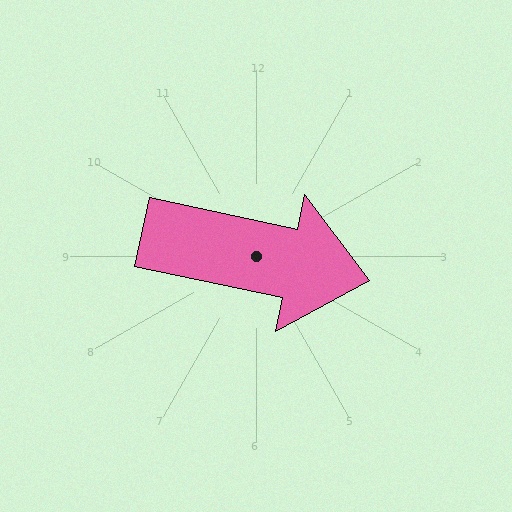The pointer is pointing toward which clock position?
Roughly 3 o'clock.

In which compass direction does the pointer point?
East.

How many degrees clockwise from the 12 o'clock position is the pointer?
Approximately 102 degrees.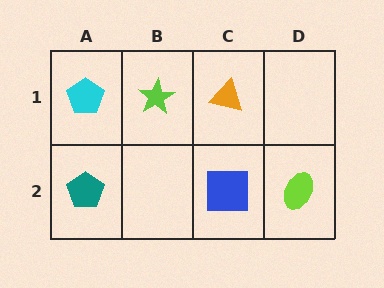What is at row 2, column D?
A lime ellipse.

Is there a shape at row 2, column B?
No, that cell is empty.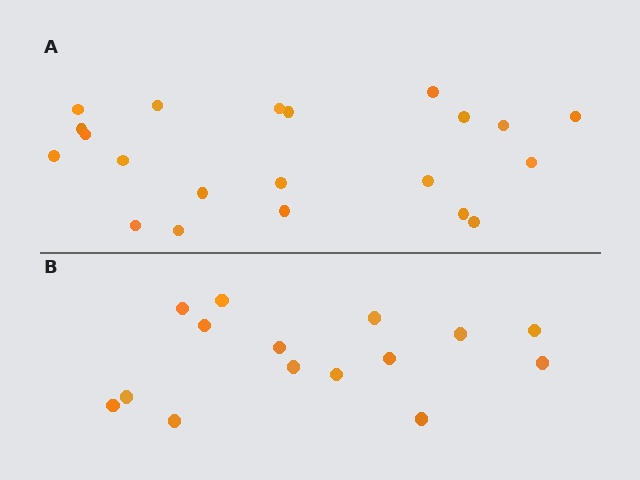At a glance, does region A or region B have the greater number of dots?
Region A (the top region) has more dots.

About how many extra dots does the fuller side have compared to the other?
Region A has about 6 more dots than region B.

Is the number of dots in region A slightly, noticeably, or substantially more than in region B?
Region A has noticeably more, but not dramatically so. The ratio is roughly 1.4 to 1.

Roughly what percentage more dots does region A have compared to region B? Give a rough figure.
About 40% more.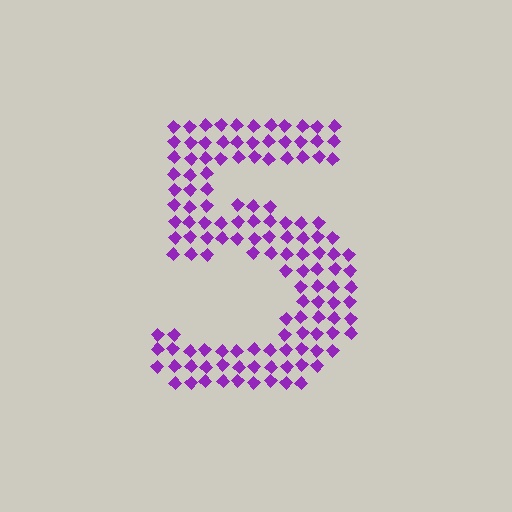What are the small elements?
The small elements are diamonds.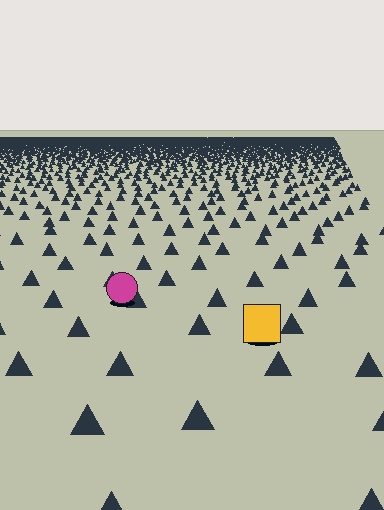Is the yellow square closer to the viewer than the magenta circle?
Yes. The yellow square is closer — you can tell from the texture gradient: the ground texture is coarser near it.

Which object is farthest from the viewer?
The magenta circle is farthest from the viewer. It appears smaller and the ground texture around it is denser.